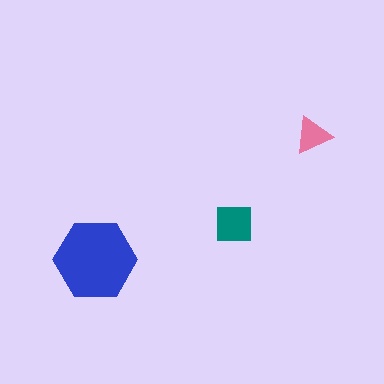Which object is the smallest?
The pink triangle.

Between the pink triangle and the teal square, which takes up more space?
The teal square.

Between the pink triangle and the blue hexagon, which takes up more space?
The blue hexagon.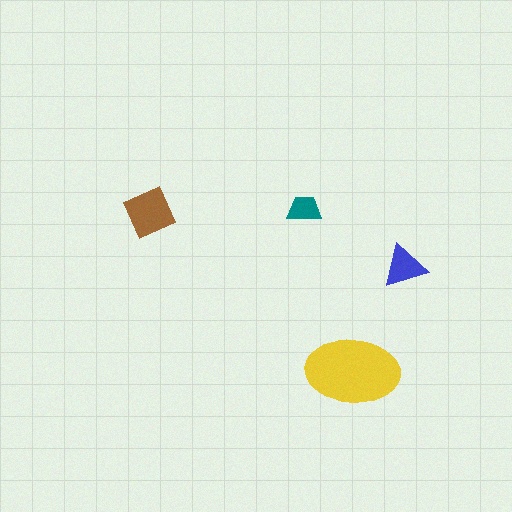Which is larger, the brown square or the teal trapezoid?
The brown square.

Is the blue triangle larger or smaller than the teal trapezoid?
Larger.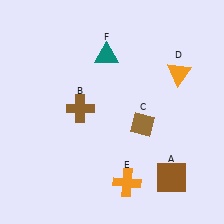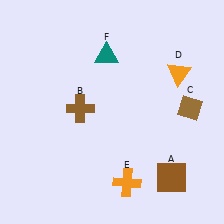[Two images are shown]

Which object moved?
The brown diamond (C) moved right.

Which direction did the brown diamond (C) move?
The brown diamond (C) moved right.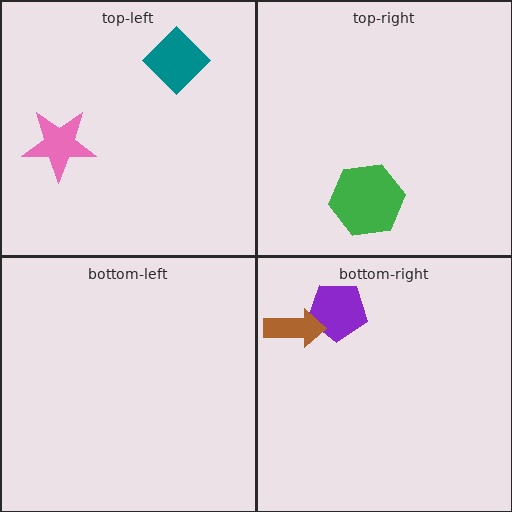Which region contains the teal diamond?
The top-left region.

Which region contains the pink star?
The top-left region.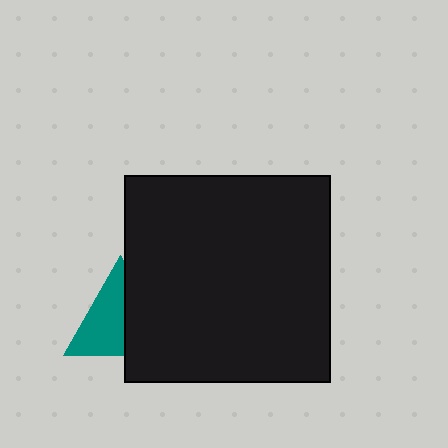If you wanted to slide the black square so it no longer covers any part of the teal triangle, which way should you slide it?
Slide it right — that is the most direct way to separate the two shapes.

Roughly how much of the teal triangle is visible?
About half of it is visible (roughly 55%).